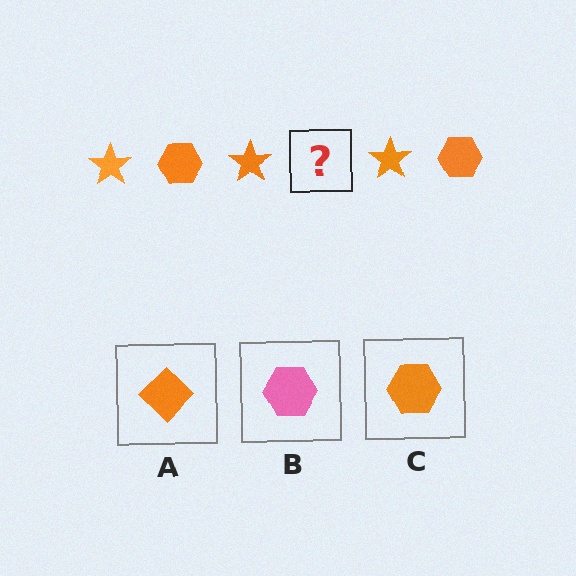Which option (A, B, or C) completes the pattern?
C.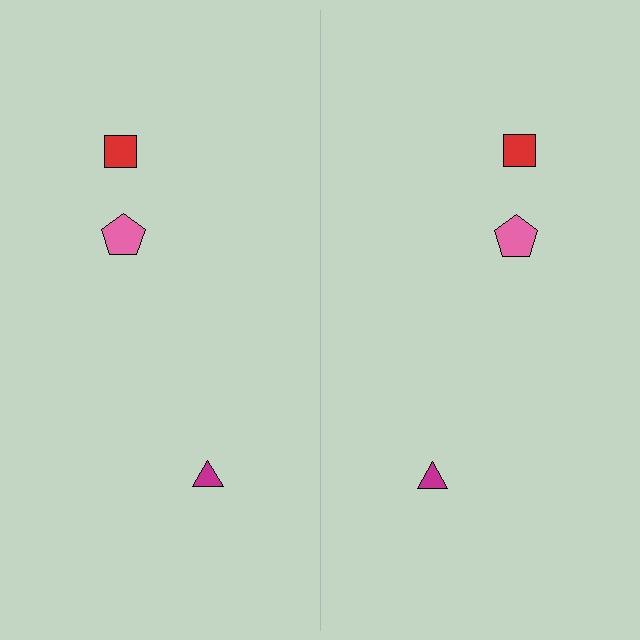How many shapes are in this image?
There are 6 shapes in this image.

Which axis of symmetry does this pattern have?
The pattern has a vertical axis of symmetry running through the center of the image.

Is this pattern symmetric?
Yes, this pattern has bilateral (reflection) symmetry.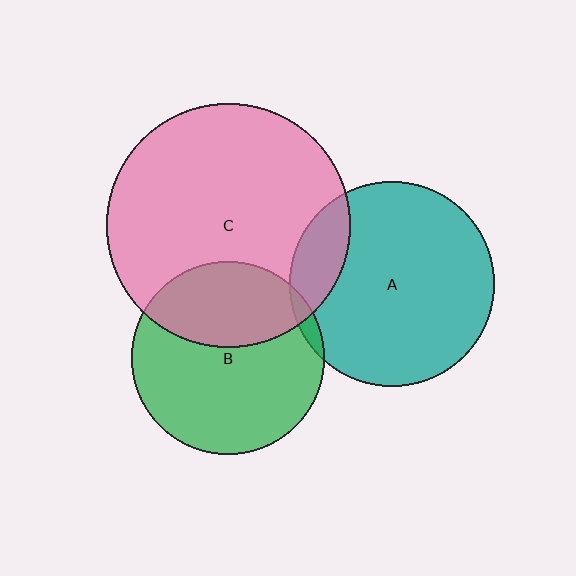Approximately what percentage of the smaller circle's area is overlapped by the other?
Approximately 35%.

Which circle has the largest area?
Circle C (pink).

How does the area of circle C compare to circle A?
Approximately 1.4 times.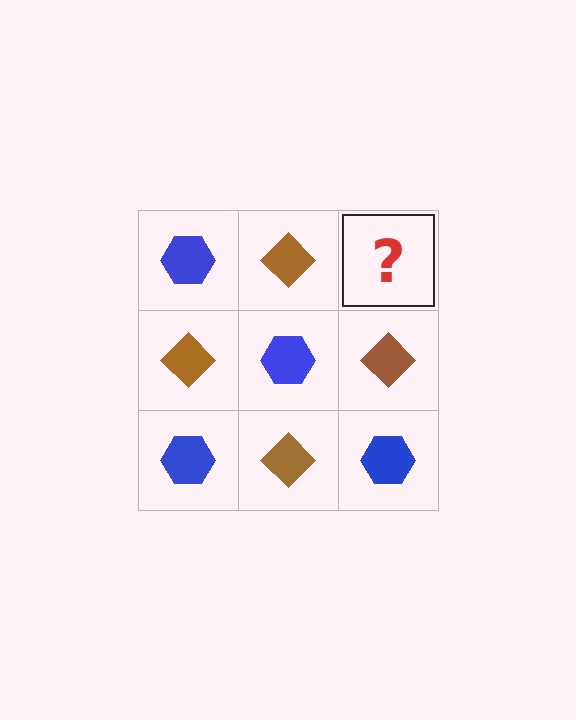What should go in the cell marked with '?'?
The missing cell should contain a blue hexagon.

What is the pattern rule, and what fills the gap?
The rule is that it alternates blue hexagon and brown diamond in a checkerboard pattern. The gap should be filled with a blue hexagon.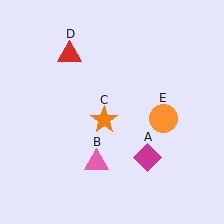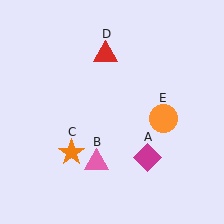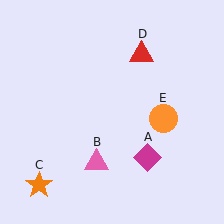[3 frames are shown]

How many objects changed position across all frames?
2 objects changed position: orange star (object C), red triangle (object D).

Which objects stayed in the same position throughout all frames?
Magenta diamond (object A) and pink triangle (object B) and orange circle (object E) remained stationary.